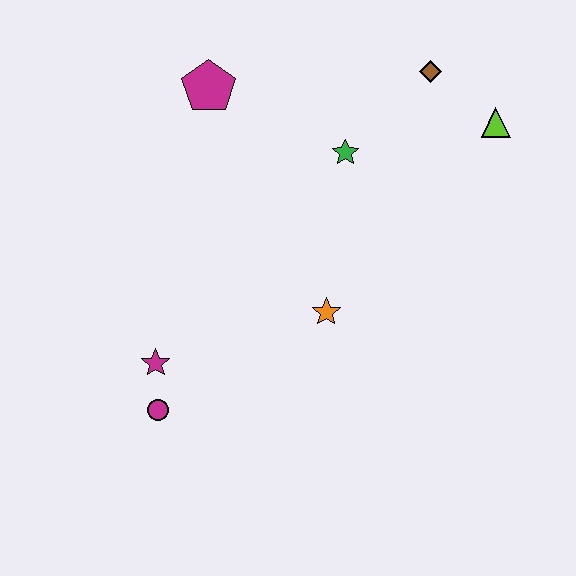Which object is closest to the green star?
The brown diamond is closest to the green star.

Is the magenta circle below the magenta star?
Yes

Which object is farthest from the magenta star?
The lime triangle is farthest from the magenta star.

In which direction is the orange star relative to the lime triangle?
The orange star is below the lime triangle.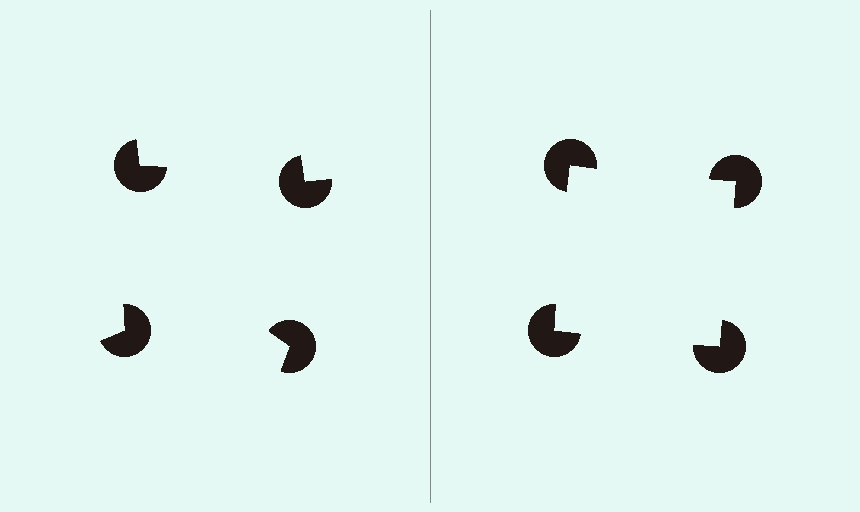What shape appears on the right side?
An illusory square.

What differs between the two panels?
The pac-man discs are positioned identically on both sides; only the wedge orientations differ. On the right they align to a square; on the left they are misaligned.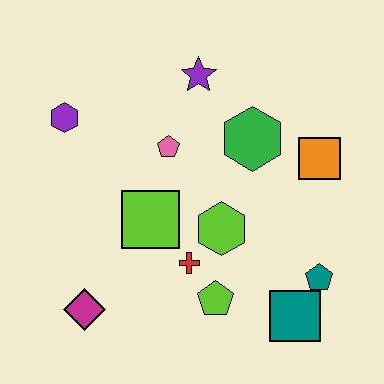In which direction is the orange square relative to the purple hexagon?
The orange square is to the right of the purple hexagon.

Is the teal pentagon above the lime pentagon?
Yes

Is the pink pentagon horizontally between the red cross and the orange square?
No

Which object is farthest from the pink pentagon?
The teal square is farthest from the pink pentagon.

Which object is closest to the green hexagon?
The orange square is closest to the green hexagon.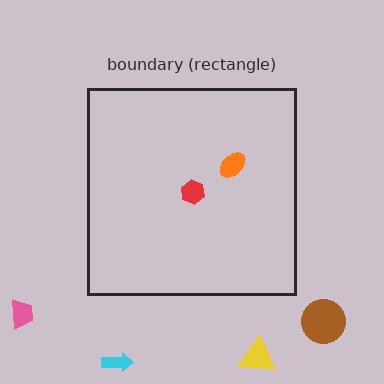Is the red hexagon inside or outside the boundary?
Inside.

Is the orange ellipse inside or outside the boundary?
Inside.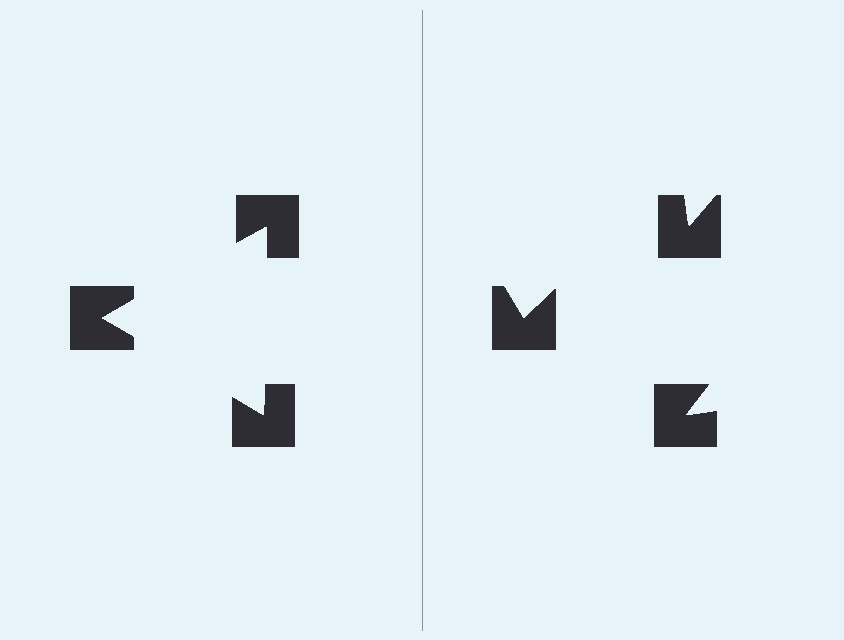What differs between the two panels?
The notched squares are positioned identically on both sides; only the wedge orientations differ. On the left they align to a triangle; on the right they are misaligned.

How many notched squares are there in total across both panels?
6 — 3 on each side.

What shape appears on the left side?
An illusory triangle.